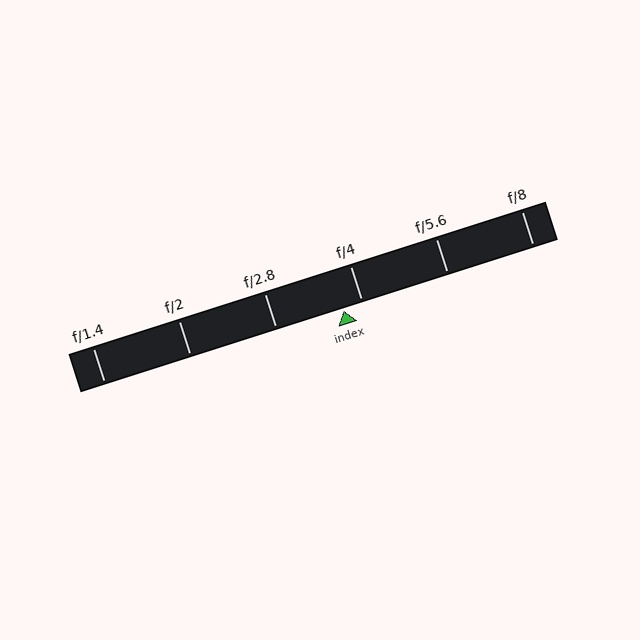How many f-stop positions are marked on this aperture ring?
There are 6 f-stop positions marked.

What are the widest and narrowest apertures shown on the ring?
The widest aperture shown is f/1.4 and the narrowest is f/8.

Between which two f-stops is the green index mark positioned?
The index mark is between f/2.8 and f/4.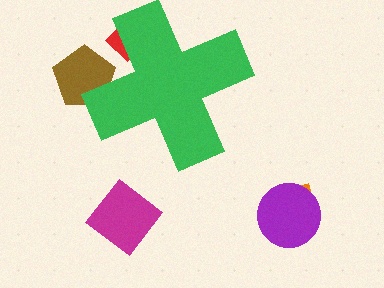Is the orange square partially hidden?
No, the orange square is fully visible.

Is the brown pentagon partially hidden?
Yes, the brown pentagon is partially hidden behind the green cross.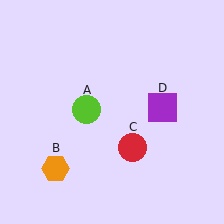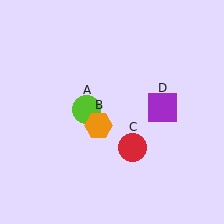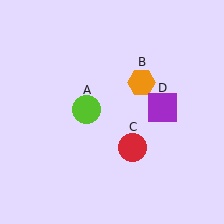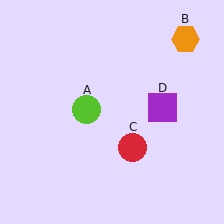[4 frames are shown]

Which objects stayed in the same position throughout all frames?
Lime circle (object A) and red circle (object C) and purple square (object D) remained stationary.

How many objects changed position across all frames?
1 object changed position: orange hexagon (object B).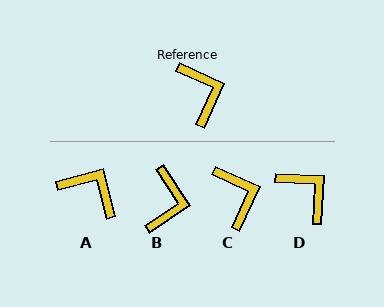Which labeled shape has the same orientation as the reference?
C.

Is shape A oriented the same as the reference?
No, it is off by about 38 degrees.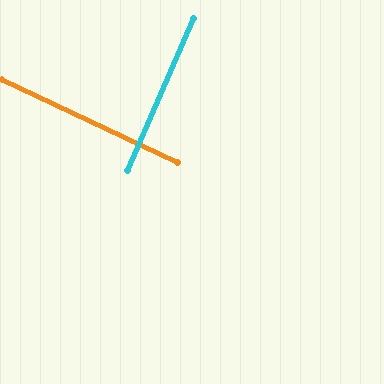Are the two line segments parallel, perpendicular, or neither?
Perpendicular — they meet at approximately 88°.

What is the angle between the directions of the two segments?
Approximately 88 degrees.